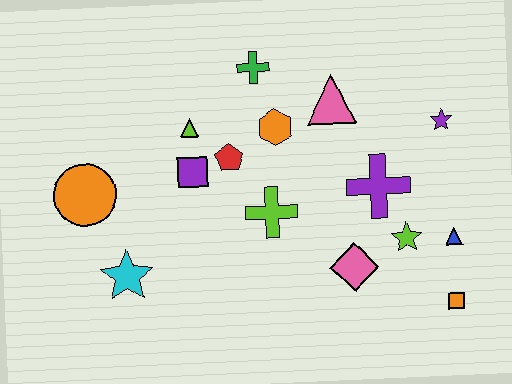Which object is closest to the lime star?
The blue triangle is closest to the lime star.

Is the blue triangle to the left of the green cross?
No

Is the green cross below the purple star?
No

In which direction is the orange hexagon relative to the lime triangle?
The orange hexagon is to the right of the lime triangle.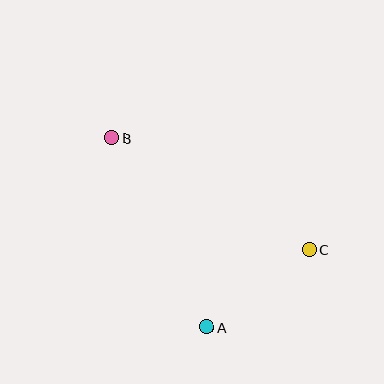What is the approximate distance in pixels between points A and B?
The distance between A and B is approximately 212 pixels.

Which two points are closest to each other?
Points A and C are closest to each other.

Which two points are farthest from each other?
Points B and C are farthest from each other.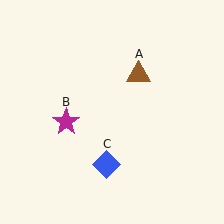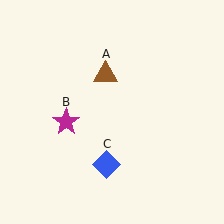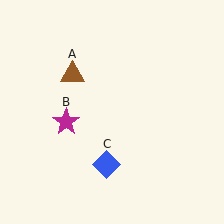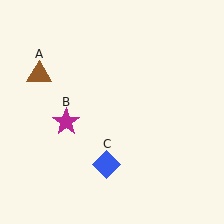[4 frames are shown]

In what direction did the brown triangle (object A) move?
The brown triangle (object A) moved left.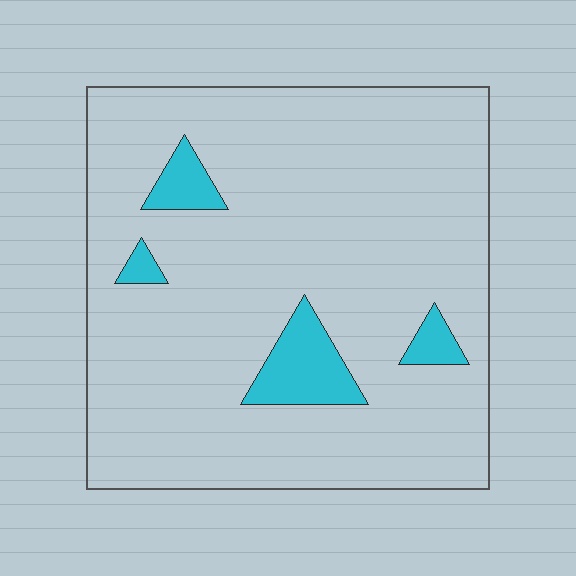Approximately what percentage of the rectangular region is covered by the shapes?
Approximately 10%.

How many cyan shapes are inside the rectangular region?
4.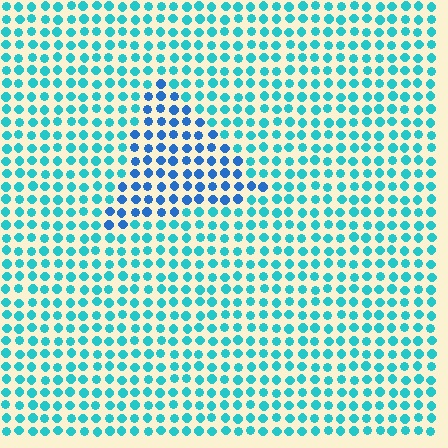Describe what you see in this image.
The image is filled with small cyan elements in a uniform arrangement. A triangle-shaped region is visible where the elements are tinted to a slightly different hue, forming a subtle color boundary.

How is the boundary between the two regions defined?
The boundary is defined purely by a slight shift in hue (about 33 degrees). Spacing, size, and orientation are identical on both sides.